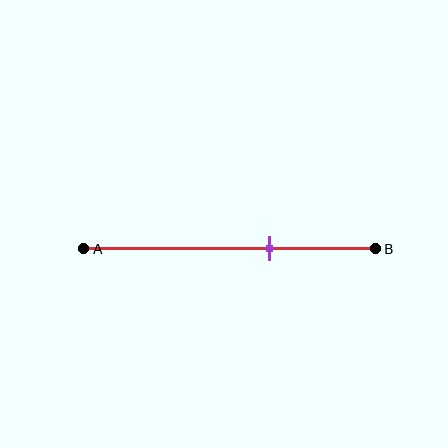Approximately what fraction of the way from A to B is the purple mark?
The purple mark is approximately 65% of the way from A to B.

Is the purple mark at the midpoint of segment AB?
No, the mark is at about 65% from A, not at the 50% midpoint.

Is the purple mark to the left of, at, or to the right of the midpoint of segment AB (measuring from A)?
The purple mark is to the right of the midpoint of segment AB.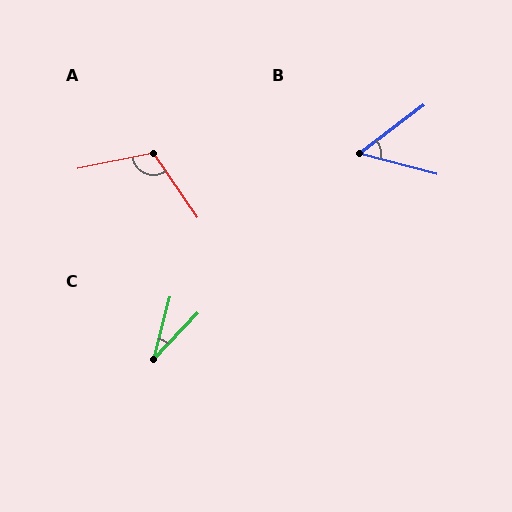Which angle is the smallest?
C, at approximately 29 degrees.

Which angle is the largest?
A, at approximately 113 degrees.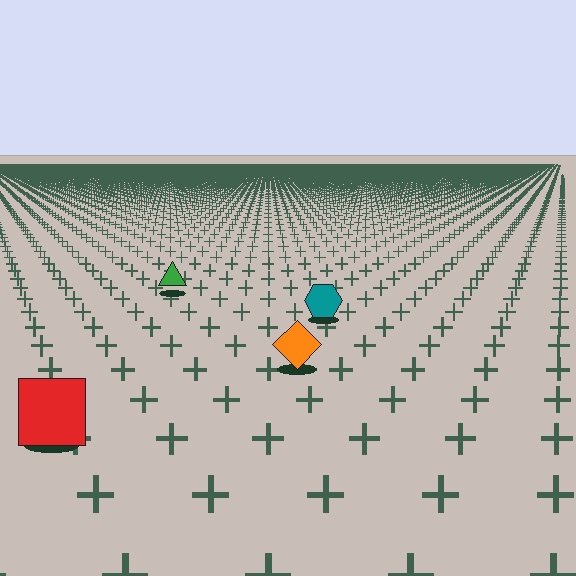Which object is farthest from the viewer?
The green triangle is farthest from the viewer. It appears smaller and the ground texture around it is denser.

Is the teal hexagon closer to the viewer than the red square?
No. The red square is closer — you can tell from the texture gradient: the ground texture is coarser near it.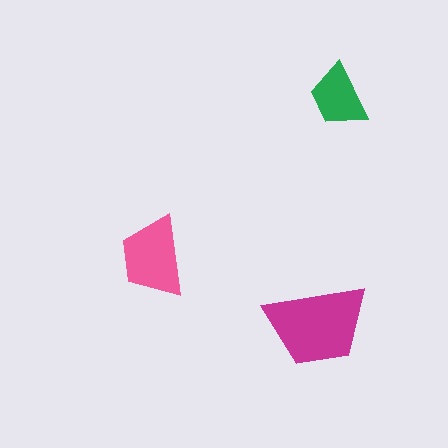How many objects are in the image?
There are 3 objects in the image.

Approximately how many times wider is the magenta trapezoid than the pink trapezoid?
About 1.5 times wider.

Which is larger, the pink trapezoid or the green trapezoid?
The pink one.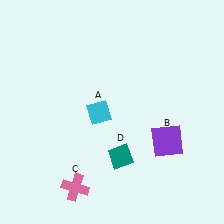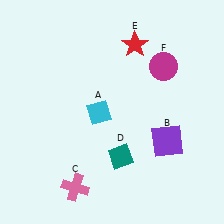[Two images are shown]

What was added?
A red star (E), a magenta circle (F) were added in Image 2.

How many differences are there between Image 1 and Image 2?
There are 2 differences between the two images.